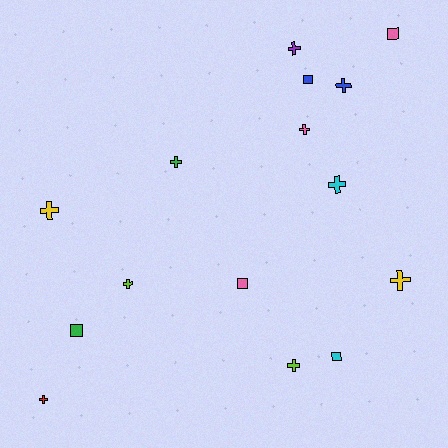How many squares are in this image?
There are 5 squares.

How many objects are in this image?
There are 15 objects.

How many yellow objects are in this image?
There are 2 yellow objects.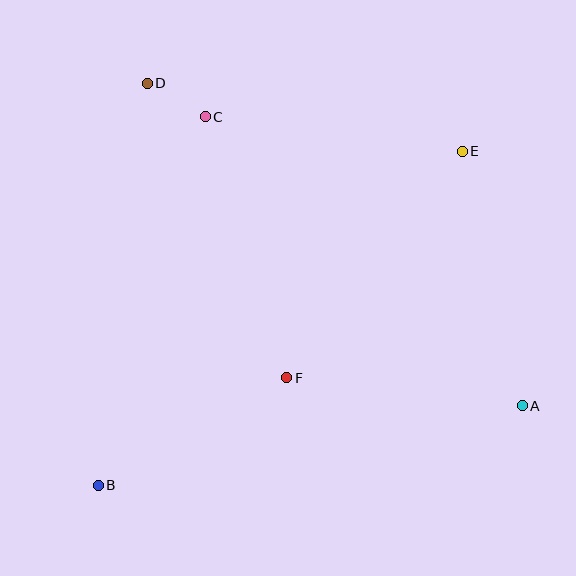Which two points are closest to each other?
Points C and D are closest to each other.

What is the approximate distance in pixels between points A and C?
The distance between A and C is approximately 429 pixels.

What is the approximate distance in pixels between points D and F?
The distance between D and F is approximately 326 pixels.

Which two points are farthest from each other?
Points B and E are farthest from each other.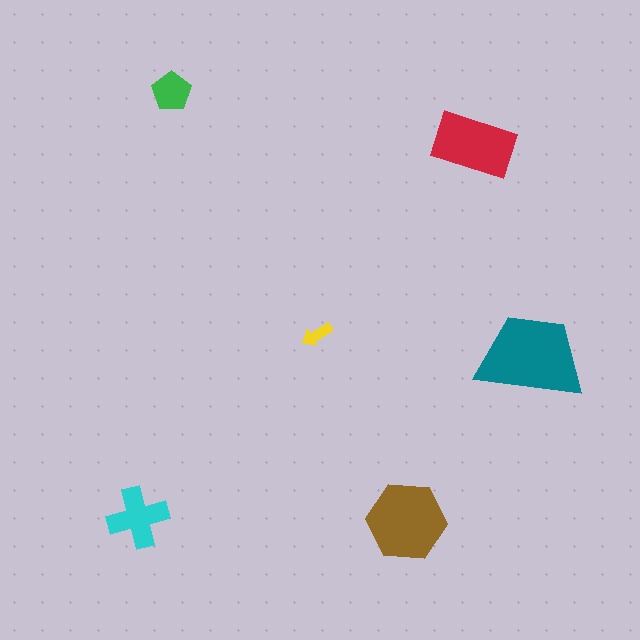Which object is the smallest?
The yellow arrow.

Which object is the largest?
The teal trapezoid.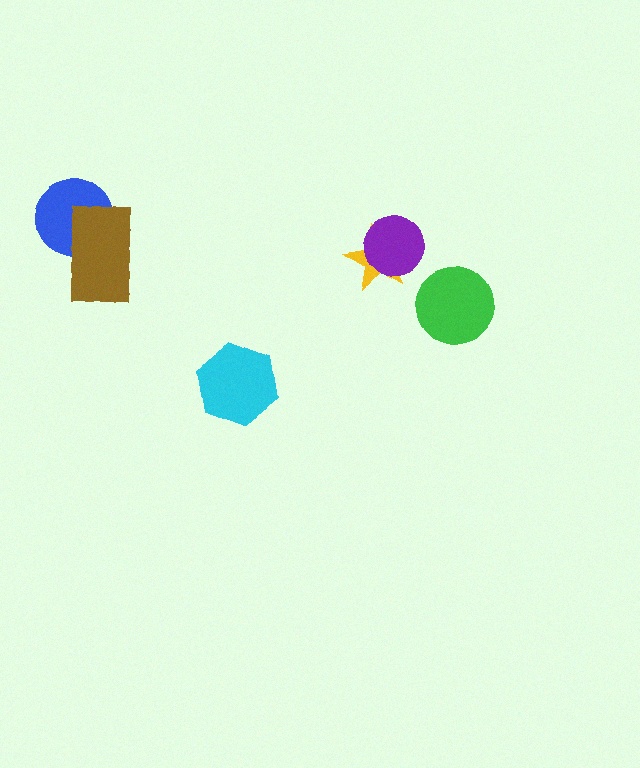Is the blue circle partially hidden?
Yes, it is partially covered by another shape.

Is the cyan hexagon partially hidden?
No, no other shape covers it.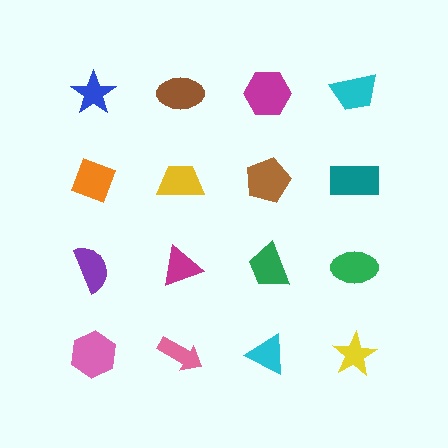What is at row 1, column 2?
A brown ellipse.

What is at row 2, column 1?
An orange diamond.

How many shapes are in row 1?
4 shapes.